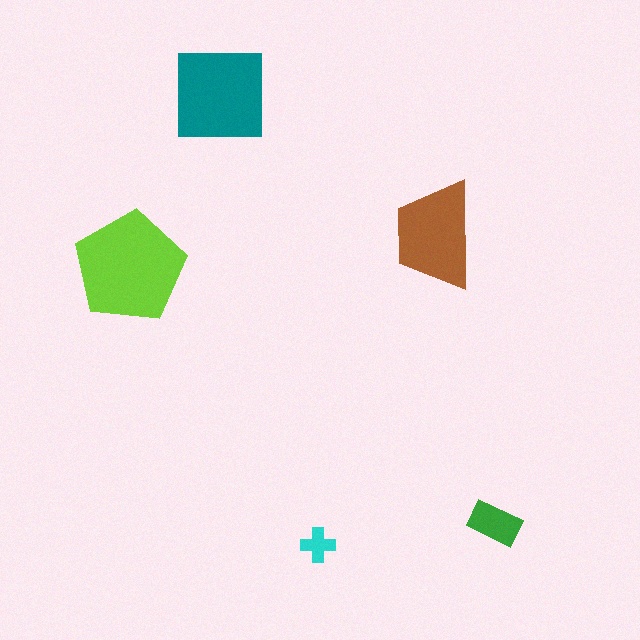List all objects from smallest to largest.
The cyan cross, the green rectangle, the brown trapezoid, the teal square, the lime pentagon.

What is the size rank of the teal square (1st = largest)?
2nd.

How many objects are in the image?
There are 5 objects in the image.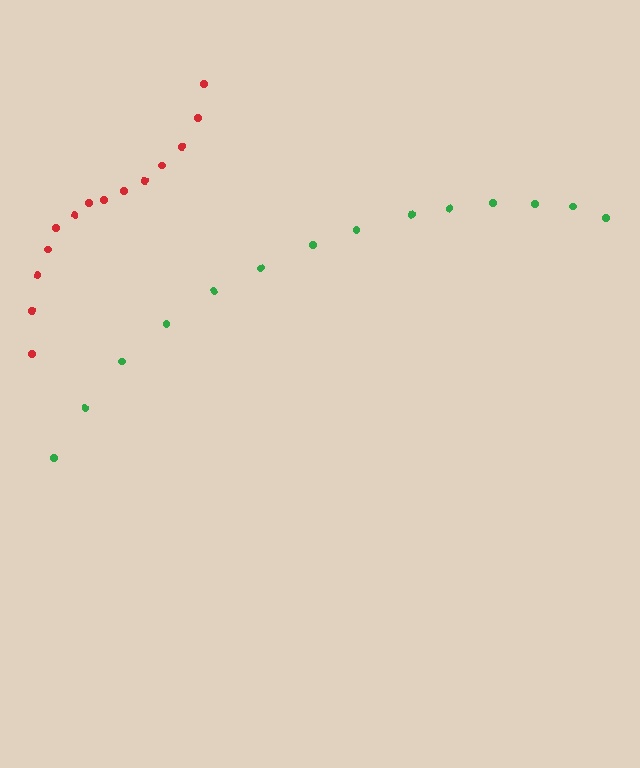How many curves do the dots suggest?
There are 2 distinct paths.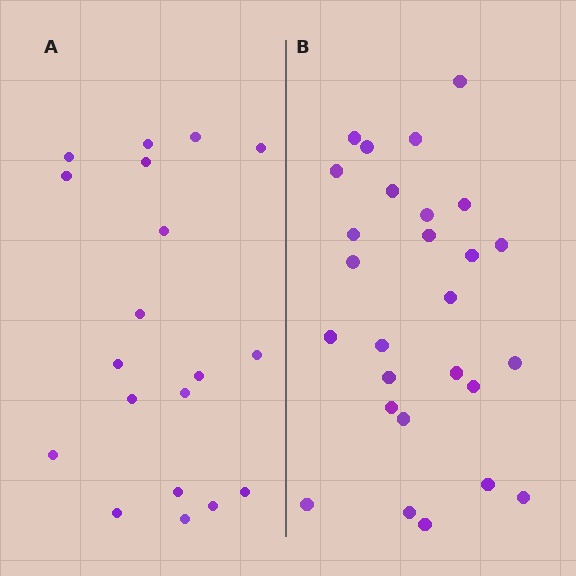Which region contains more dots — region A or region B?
Region B (the right region) has more dots.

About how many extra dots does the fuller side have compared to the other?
Region B has roughly 8 or so more dots than region A.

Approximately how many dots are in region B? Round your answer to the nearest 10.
About 30 dots. (The exact count is 27, which rounds to 30.)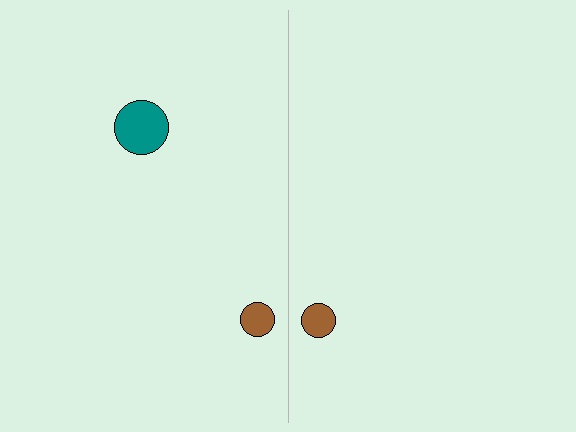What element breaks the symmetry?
A teal circle is missing from the right side.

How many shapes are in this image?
There are 3 shapes in this image.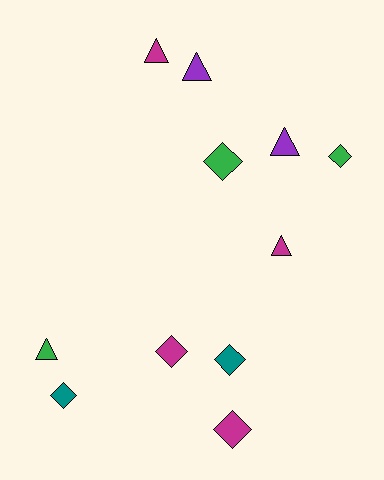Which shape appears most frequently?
Diamond, with 6 objects.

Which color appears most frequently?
Magenta, with 4 objects.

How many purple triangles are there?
There are 2 purple triangles.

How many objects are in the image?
There are 11 objects.